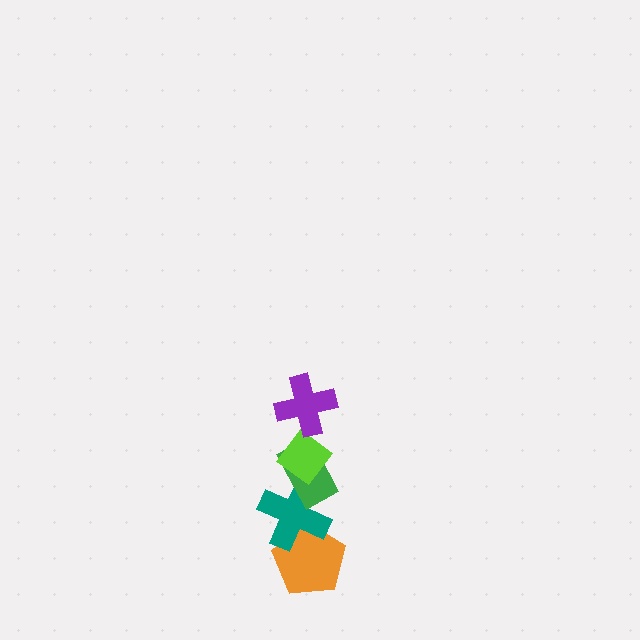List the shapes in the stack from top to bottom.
From top to bottom: the purple cross, the lime diamond, the green rectangle, the teal cross, the orange pentagon.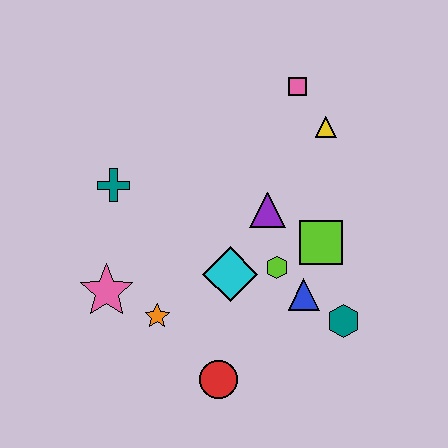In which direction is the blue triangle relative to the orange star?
The blue triangle is to the right of the orange star.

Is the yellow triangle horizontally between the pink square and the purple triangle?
No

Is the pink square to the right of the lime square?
No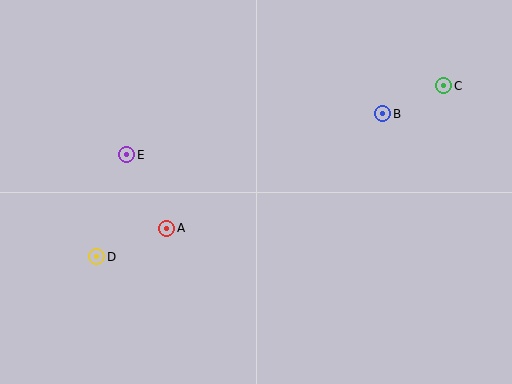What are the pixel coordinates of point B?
Point B is at (383, 114).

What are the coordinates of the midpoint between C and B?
The midpoint between C and B is at (413, 100).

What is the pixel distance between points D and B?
The distance between D and B is 320 pixels.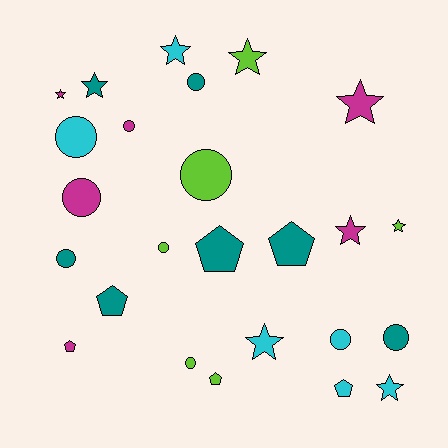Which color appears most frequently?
Teal, with 7 objects.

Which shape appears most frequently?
Circle, with 10 objects.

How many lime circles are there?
There are 3 lime circles.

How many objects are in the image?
There are 25 objects.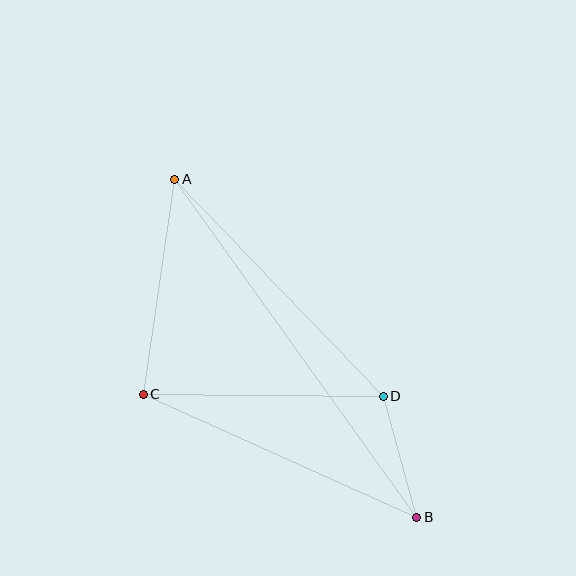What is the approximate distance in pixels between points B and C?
The distance between B and C is approximately 300 pixels.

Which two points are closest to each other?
Points B and D are closest to each other.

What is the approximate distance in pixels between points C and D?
The distance between C and D is approximately 240 pixels.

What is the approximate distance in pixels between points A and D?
The distance between A and D is approximately 301 pixels.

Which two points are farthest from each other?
Points A and B are farthest from each other.